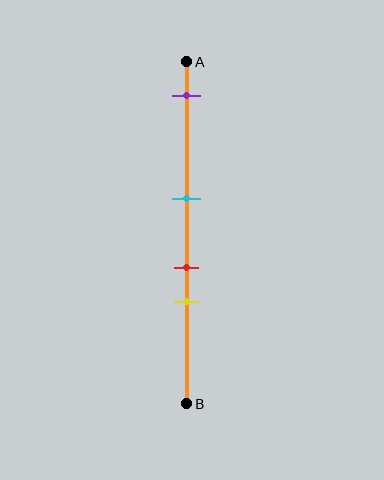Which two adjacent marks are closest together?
The red and yellow marks are the closest adjacent pair.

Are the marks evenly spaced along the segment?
No, the marks are not evenly spaced.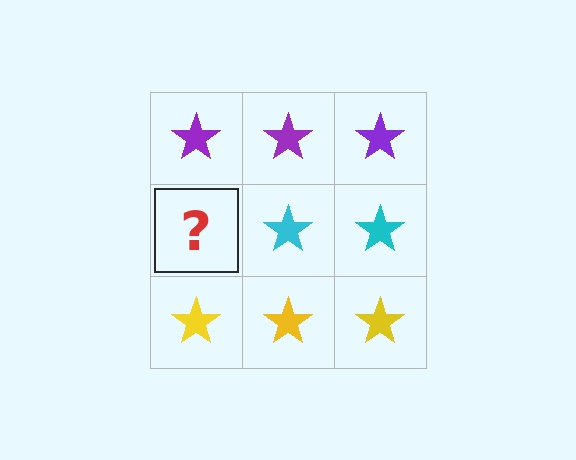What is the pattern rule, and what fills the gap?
The rule is that each row has a consistent color. The gap should be filled with a cyan star.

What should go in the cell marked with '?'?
The missing cell should contain a cyan star.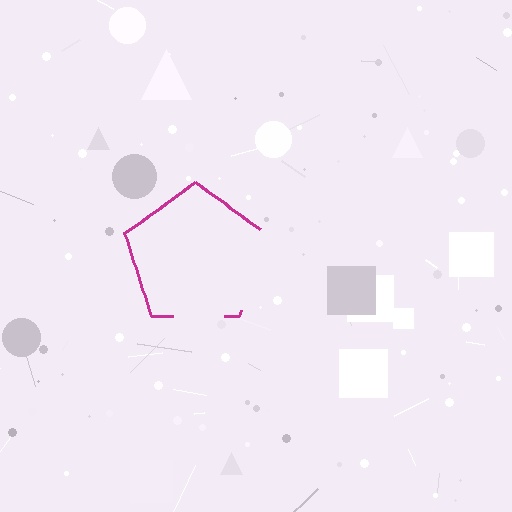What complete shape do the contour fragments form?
The contour fragments form a pentagon.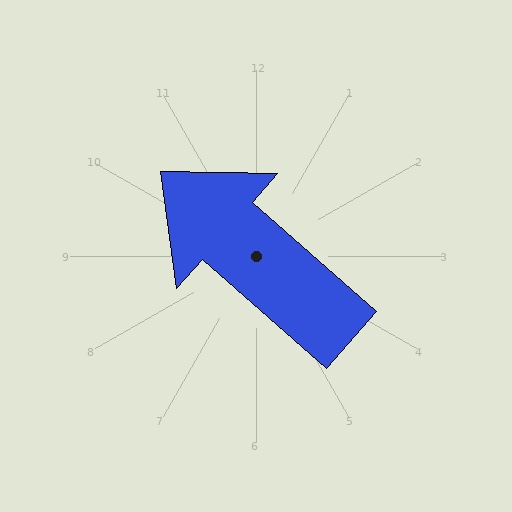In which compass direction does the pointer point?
Northwest.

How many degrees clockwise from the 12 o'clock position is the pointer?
Approximately 311 degrees.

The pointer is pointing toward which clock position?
Roughly 10 o'clock.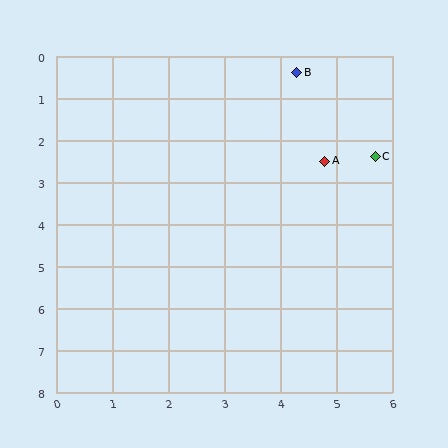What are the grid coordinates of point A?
Point A is at approximately (4.8, 2.5).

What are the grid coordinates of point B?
Point B is at approximately (4.3, 0.4).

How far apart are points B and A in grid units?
Points B and A are about 2.2 grid units apart.